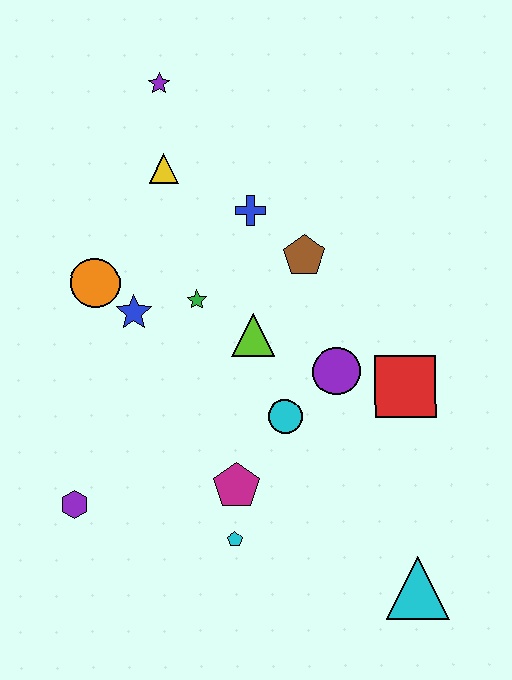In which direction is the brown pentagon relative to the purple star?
The brown pentagon is below the purple star.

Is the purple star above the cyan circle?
Yes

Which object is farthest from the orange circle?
The cyan triangle is farthest from the orange circle.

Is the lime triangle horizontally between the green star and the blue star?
No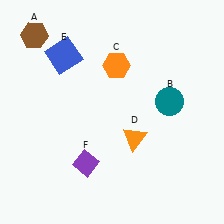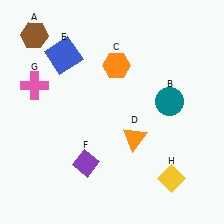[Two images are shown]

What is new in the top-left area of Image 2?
A pink cross (G) was added in the top-left area of Image 2.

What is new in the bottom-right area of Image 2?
A yellow diamond (H) was added in the bottom-right area of Image 2.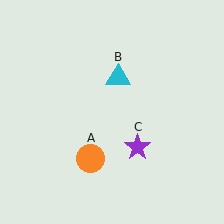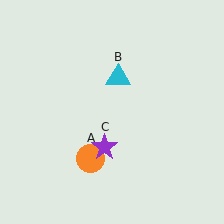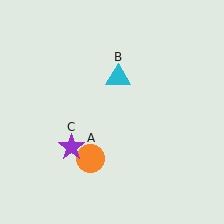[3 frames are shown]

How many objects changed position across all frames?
1 object changed position: purple star (object C).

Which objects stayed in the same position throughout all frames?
Orange circle (object A) and cyan triangle (object B) remained stationary.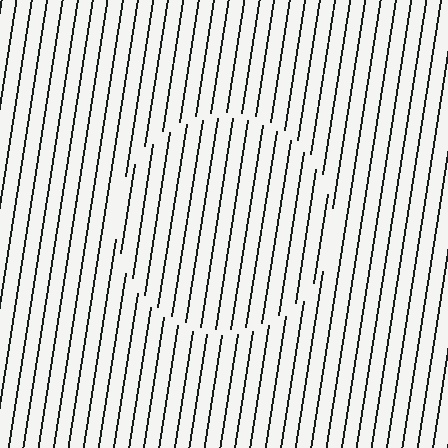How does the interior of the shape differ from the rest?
The interior of the shape contains the same grating, shifted by half a period — the contour is defined by the phase discontinuity where line-ends from the inner and outer gratings abut.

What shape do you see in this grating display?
An illusory circle. The interior of the shape contains the same grating, shifted by half a period — the contour is defined by the phase discontinuity where line-ends from the inner and outer gratings abut.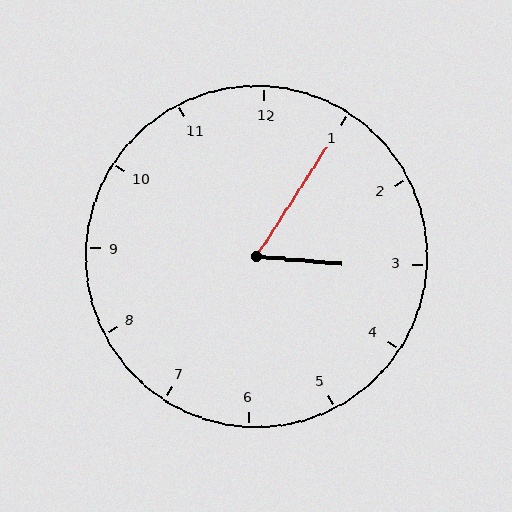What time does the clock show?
3:05.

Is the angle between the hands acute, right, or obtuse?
It is acute.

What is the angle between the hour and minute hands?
Approximately 62 degrees.